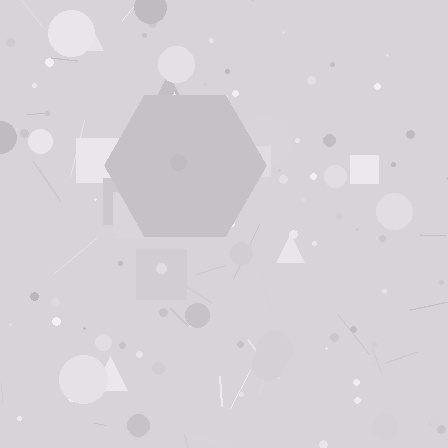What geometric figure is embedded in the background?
A hexagon is embedded in the background.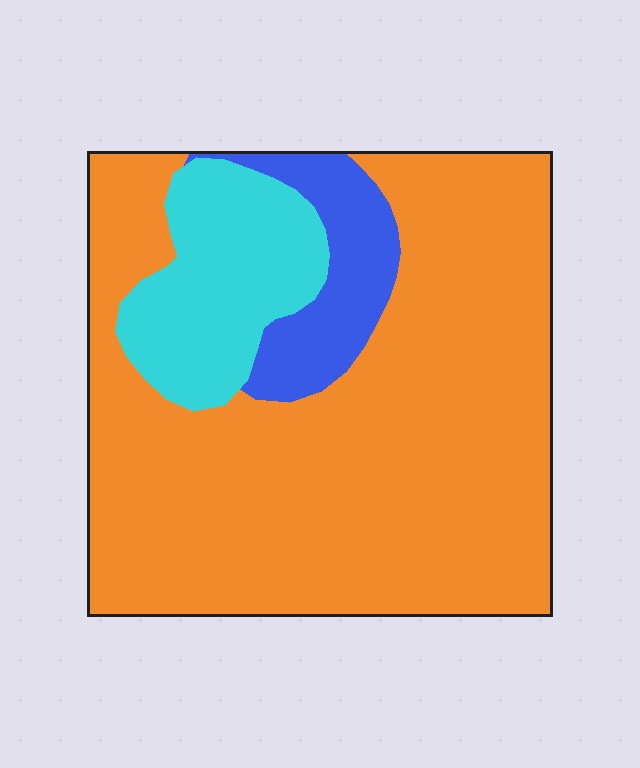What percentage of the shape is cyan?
Cyan covers 16% of the shape.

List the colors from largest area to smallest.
From largest to smallest: orange, cyan, blue.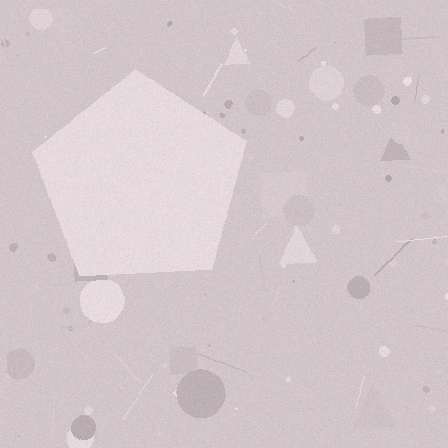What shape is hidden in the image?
A pentagon is hidden in the image.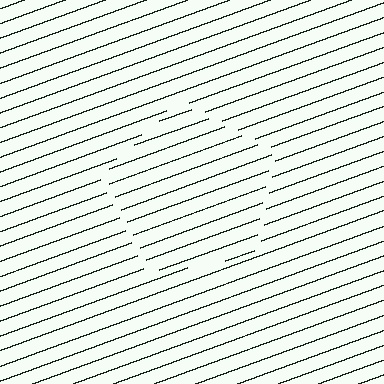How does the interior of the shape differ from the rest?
The interior of the shape contains the same grating, shifted by half a period — the contour is defined by the phase discontinuity where line-ends from the inner and outer gratings abut.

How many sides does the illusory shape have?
5 sides — the line-ends trace a pentagon.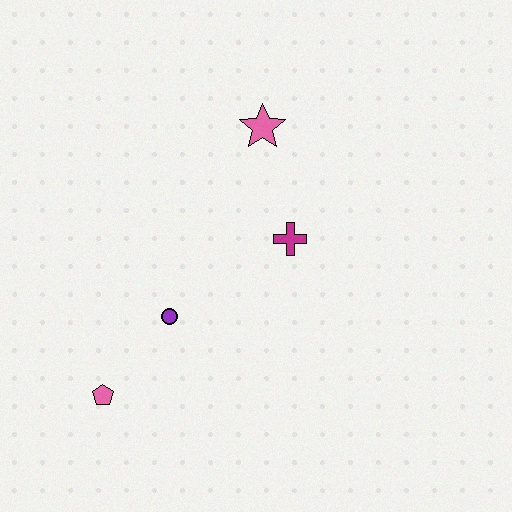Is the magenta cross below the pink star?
Yes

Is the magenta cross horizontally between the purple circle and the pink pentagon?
No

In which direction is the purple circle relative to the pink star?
The purple circle is below the pink star.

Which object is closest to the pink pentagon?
The purple circle is closest to the pink pentagon.